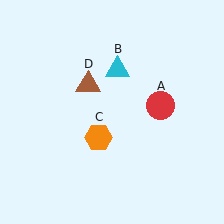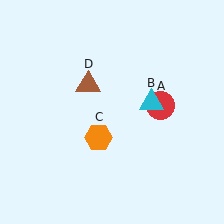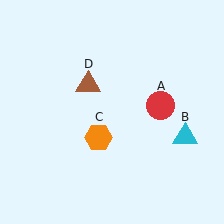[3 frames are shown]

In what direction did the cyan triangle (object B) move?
The cyan triangle (object B) moved down and to the right.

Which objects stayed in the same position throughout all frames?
Red circle (object A) and orange hexagon (object C) and brown triangle (object D) remained stationary.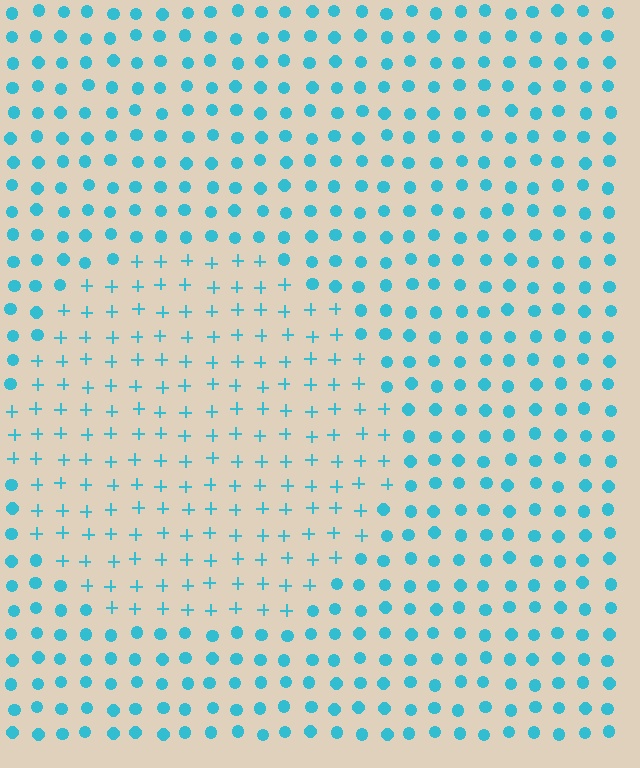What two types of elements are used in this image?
The image uses plus signs inside the circle region and circles outside it.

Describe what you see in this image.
The image is filled with small cyan elements arranged in a uniform grid. A circle-shaped region contains plus signs, while the surrounding area contains circles. The boundary is defined purely by the change in element shape.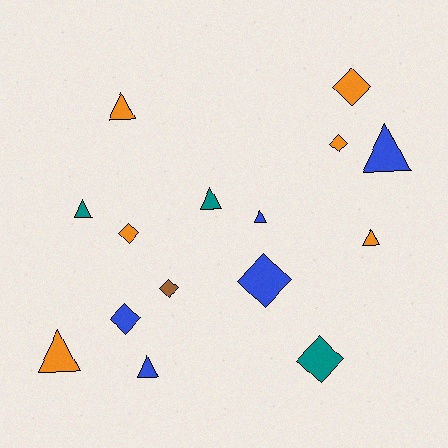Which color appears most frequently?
Orange, with 6 objects.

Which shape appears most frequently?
Triangle, with 8 objects.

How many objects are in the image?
There are 15 objects.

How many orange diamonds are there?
There are 3 orange diamonds.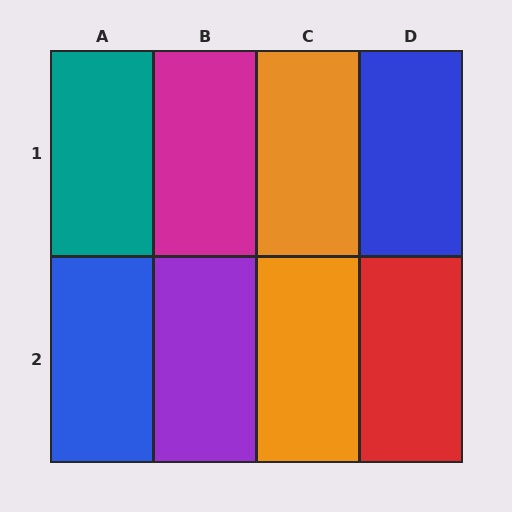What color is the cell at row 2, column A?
Blue.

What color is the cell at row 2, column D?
Red.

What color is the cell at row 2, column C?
Orange.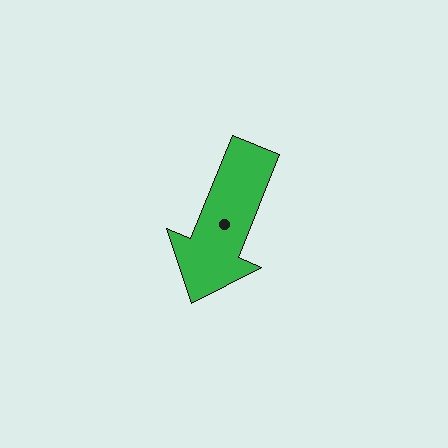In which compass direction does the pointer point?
South.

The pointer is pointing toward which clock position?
Roughly 7 o'clock.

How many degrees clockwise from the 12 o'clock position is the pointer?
Approximately 202 degrees.